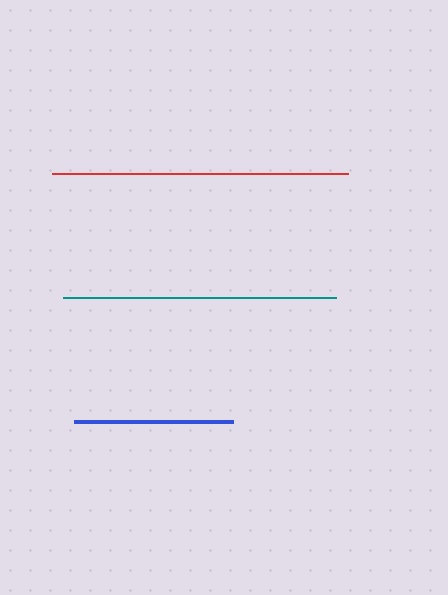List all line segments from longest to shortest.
From longest to shortest: red, teal, blue.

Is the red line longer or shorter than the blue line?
The red line is longer than the blue line.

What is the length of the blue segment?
The blue segment is approximately 159 pixels long.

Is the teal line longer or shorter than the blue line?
The teal line is longer than the blue line.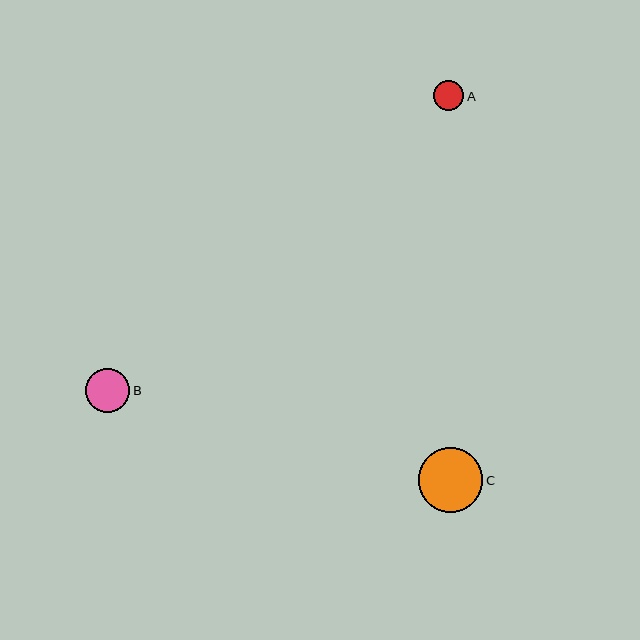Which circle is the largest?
Circle C is the largest with a size of approximately 64 pixels.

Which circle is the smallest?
Circle A is the smallest with a size of approximately 30 pixels.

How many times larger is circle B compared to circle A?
Circle B is approximately 1.5 times the size of circle A.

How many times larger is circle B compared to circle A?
Circle B is approximately 1.5 times the size of circle A.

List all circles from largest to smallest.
From largest to smallest: C, B, A.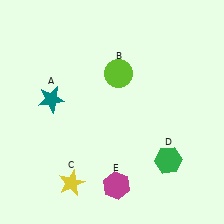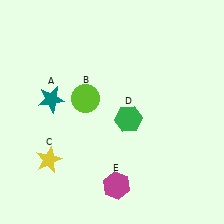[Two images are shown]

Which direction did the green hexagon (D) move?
The green hexagon (D) moved up.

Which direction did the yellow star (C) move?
The yellow star (C) moved up.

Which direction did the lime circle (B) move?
The lime circle (B) moved left.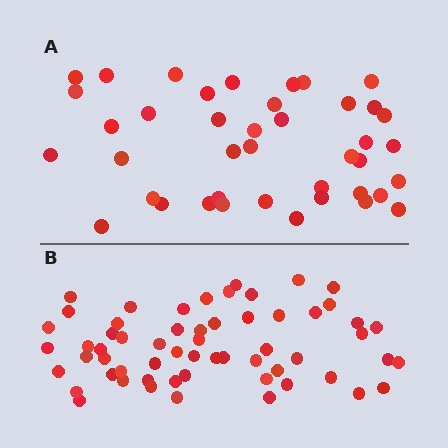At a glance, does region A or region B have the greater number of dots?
Region B (the bottom region) has more dots.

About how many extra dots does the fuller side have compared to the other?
Region B has approximately 20 more dots than region A.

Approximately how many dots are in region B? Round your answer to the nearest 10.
About 60 dots. (The exact count is 59, which rounds to 60.)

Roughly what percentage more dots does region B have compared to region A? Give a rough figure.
About 45% more.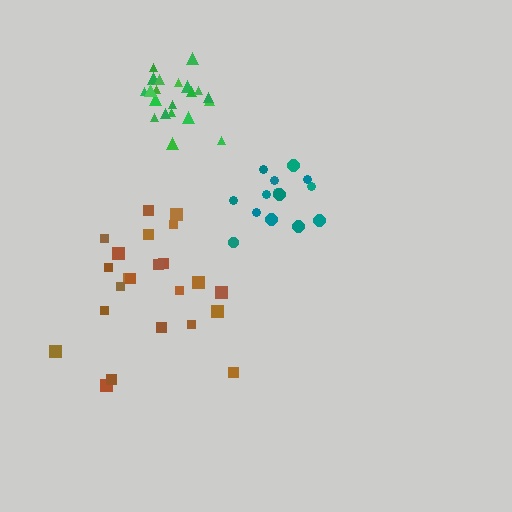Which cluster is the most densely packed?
Green.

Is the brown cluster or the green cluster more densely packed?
Green.